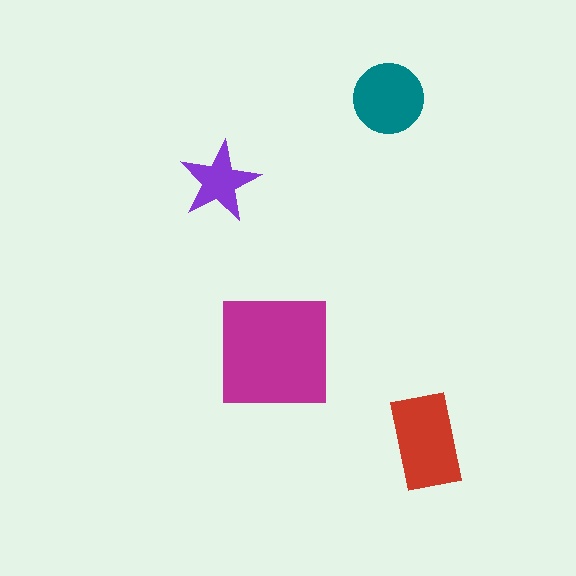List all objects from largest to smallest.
The magenta square, the red rectangle, the teal circle, the purple star.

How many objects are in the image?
There are 4 objects in the image.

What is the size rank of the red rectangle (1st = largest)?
2nd.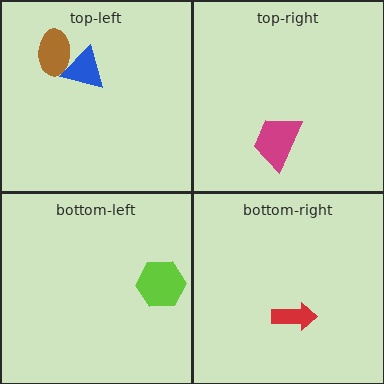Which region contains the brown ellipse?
The top-left region.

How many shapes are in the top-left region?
2.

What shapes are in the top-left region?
The brown ellipse, the blue triangle.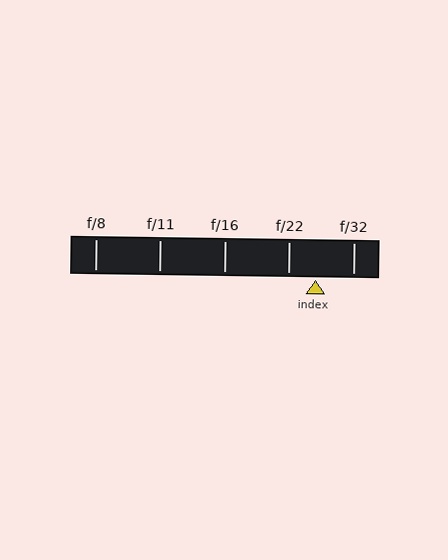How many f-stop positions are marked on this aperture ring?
There are 5 f-stop positions marked.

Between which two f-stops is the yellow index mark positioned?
The index mark is between f/22 and f/32.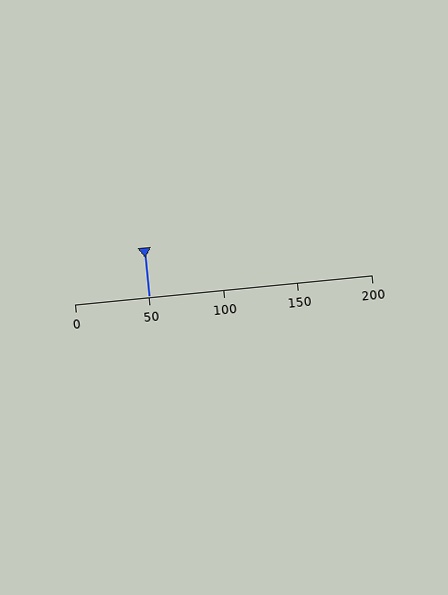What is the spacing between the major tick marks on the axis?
The major ticks are spaced 50 apart.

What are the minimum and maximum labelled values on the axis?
The axis runs from 0 to 200.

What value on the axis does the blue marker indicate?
The marker indicates approximately 50.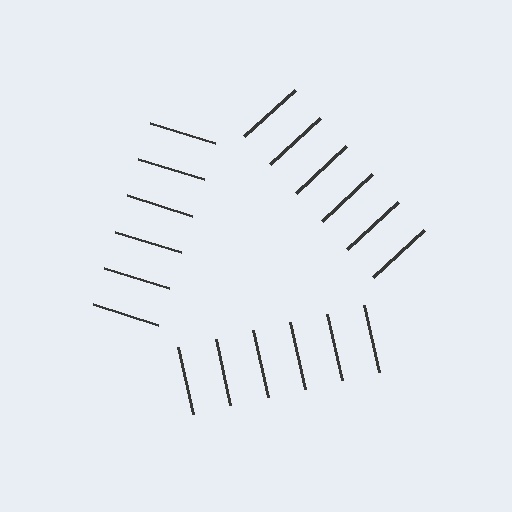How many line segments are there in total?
18 — 6 along each of the 3 edges.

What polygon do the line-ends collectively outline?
An illusory triangle — the line segments terminate on its edges but no continuous stroke is drawn.